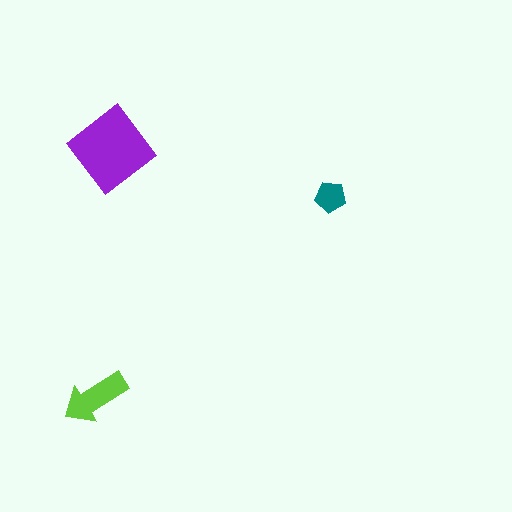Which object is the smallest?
The teal pentagon.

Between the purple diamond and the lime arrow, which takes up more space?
The purple diamond.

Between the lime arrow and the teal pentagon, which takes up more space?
The lime arrow.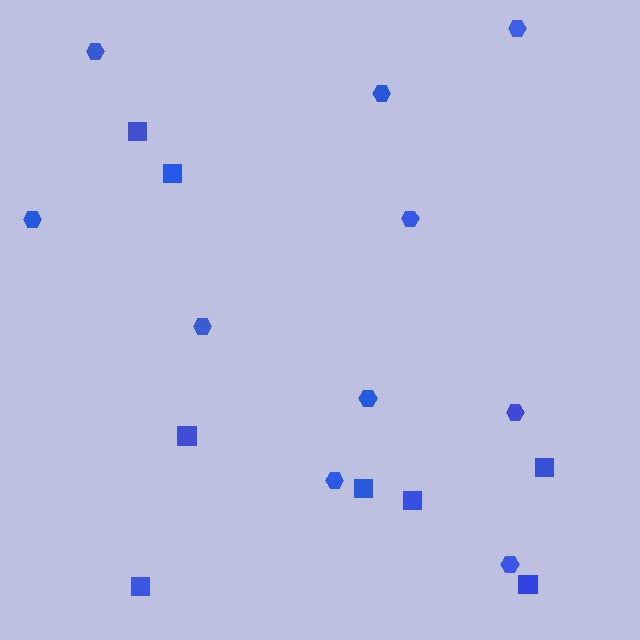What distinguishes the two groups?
There are 2 groups: one group of squares (8) and one group of hexagons (10).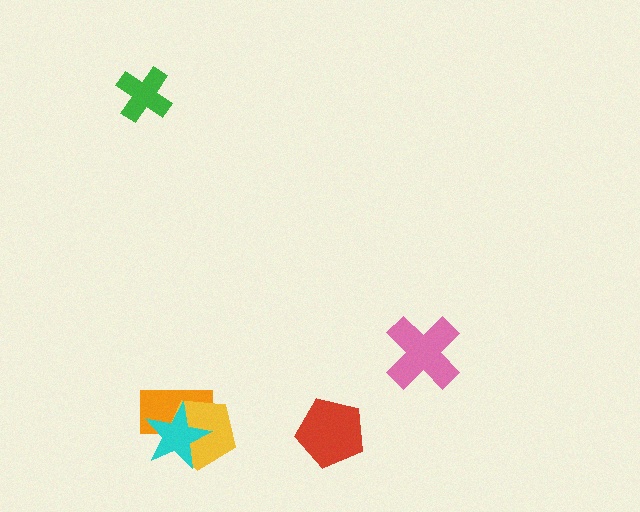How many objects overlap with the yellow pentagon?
2 objects overlap with the yellow pentagon.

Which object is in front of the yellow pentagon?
The cyan star is in front of the yellow pentagon.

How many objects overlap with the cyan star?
2 objects overlap with the cyan star.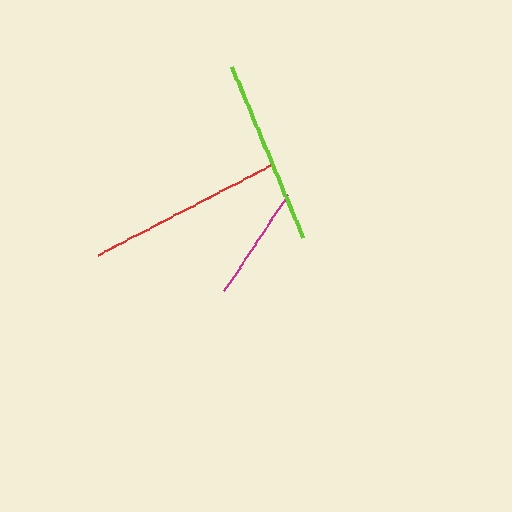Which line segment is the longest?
The red line is the longest at approximately 195 pixels.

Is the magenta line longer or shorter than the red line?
The red line is longer than the magenta line.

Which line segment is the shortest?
The magenta line is the shortest at approximately 116 pixels.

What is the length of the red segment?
The red segment is approximately 195 pixels long.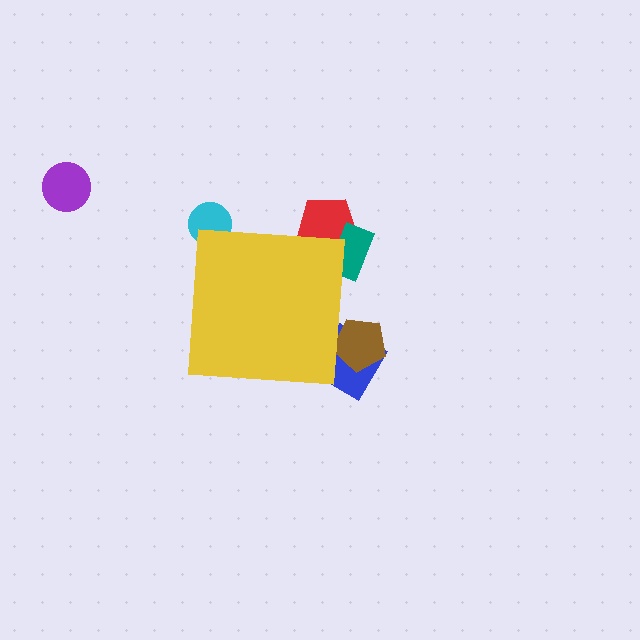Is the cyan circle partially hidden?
Yes, the cyan circle is partially hidden behind the yellow square.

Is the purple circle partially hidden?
No, the purple circle is fully visible.